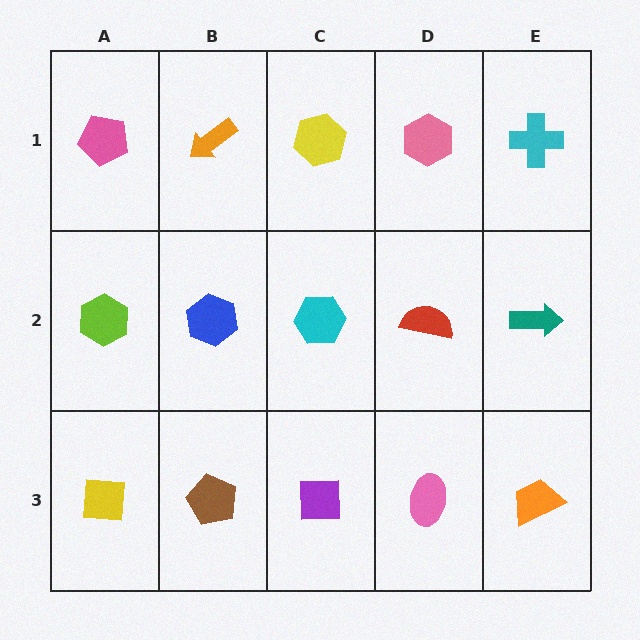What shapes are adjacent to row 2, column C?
A yellow hexagon (row 1, column C), a purple square (row 3, column C), a blue hexagon (row 2, column B), a red semicircle (row 2, column D).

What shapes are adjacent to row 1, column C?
A cyan hexagon (row 2, column C), an orange arrow (row 1, column B), a pink hexagon (row 1, column D).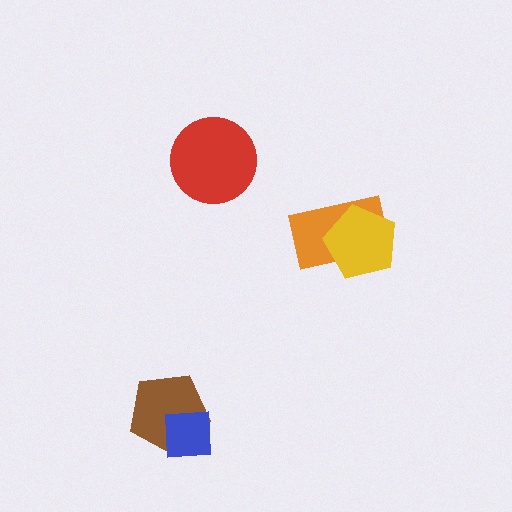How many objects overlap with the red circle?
0 objects overlap with the red circle.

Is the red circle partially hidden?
No, no other shape covers it.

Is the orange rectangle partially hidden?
Yes, it is partially covered by another shape.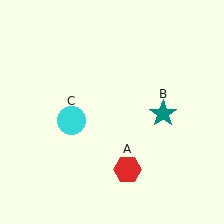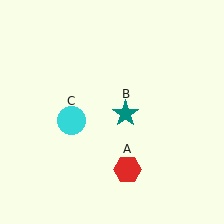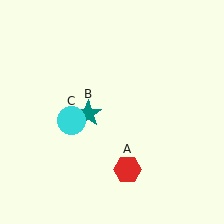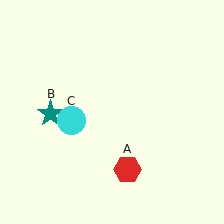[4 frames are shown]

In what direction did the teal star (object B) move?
The teal star (object B) moved left.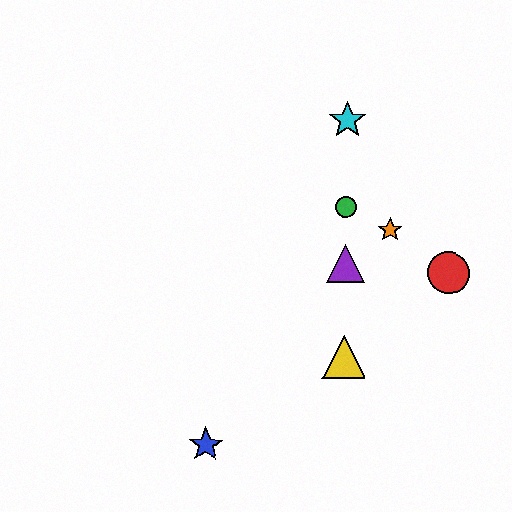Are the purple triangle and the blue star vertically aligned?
No, the purple triangle is at x≈345 and the blue star is at x≈205.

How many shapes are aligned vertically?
4 shapes (the green circle, the yellow triangle, the purple triangle, the cyan star) are aligned vertically.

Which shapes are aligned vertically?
The green circle, the yellow triangle, the purple triangle, the cyan star are aligned vertically.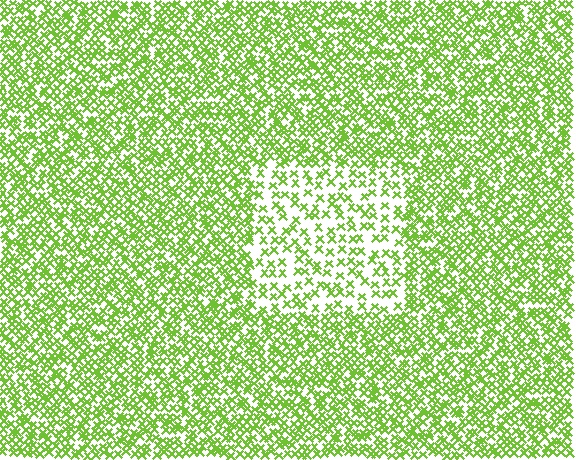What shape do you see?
I see a rectangle.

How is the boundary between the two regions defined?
The boundary is defined by a change in element density (approximately 2.1x ratio). All elements are the same color, size, and shape.